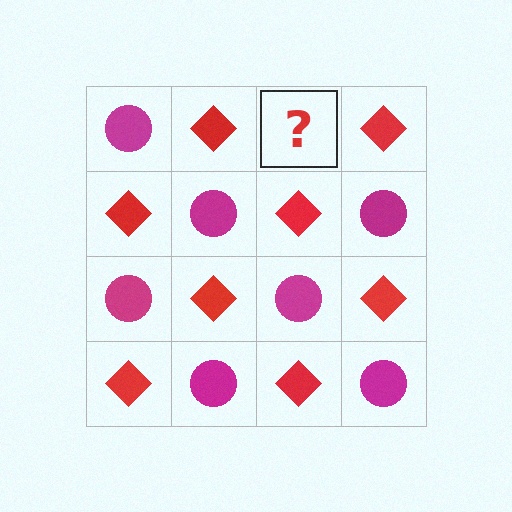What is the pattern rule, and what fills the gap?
The rule is that it alternates magenta circle and red diamond in a checkerboard pattern. The gap should be filled with a magenta circle.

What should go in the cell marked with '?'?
The missing cell should contain a magenta circle.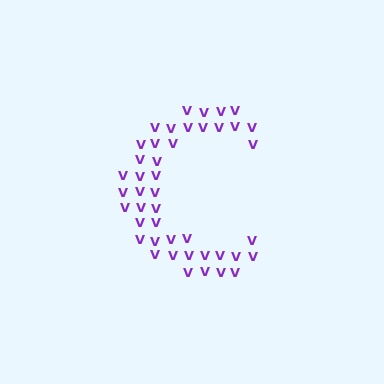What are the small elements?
The small elements are letter V's.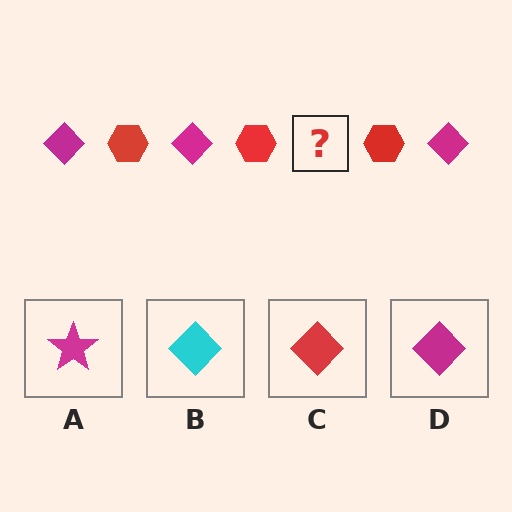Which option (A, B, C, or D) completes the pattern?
D.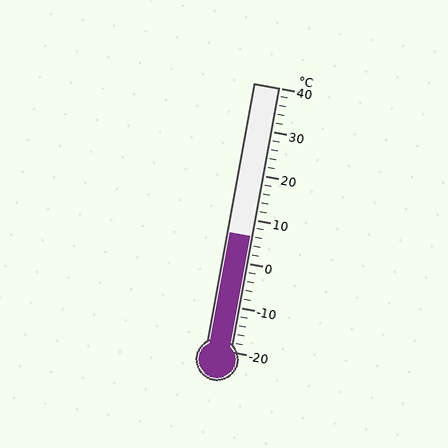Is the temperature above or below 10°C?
The temperature is below 10°C.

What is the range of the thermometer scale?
The thermometer scale ranges from -20°C to 40°C.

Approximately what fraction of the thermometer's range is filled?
The thermometer is filled to approximately 45% of its range.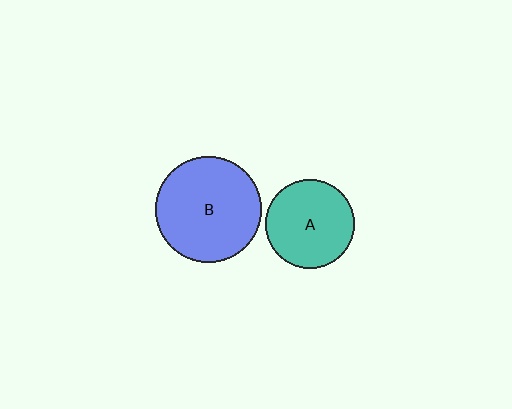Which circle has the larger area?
Circle B (blue).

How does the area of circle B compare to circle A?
Approximately 1.4 times.